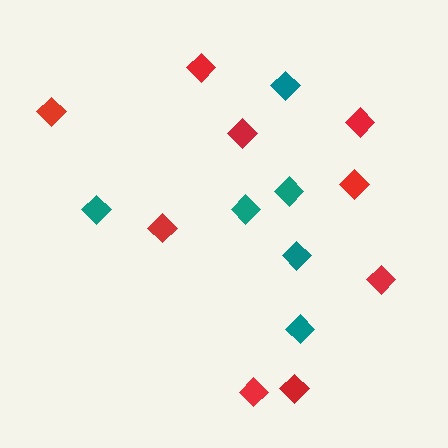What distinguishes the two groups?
There are 2 groups: one group of teal diamonds (6) and one group of red diamonds (9).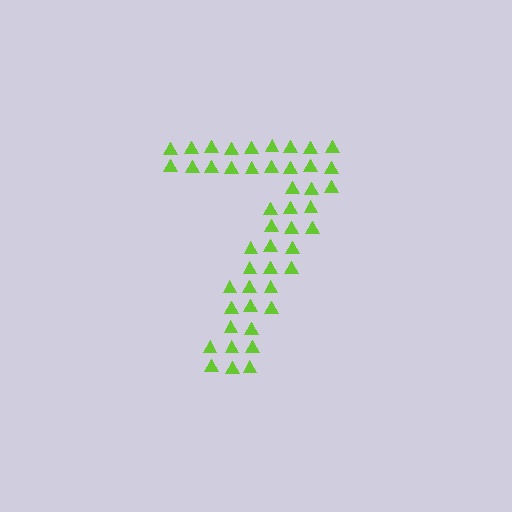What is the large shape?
The large shape is the digit 7.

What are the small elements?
The small elements are triangles.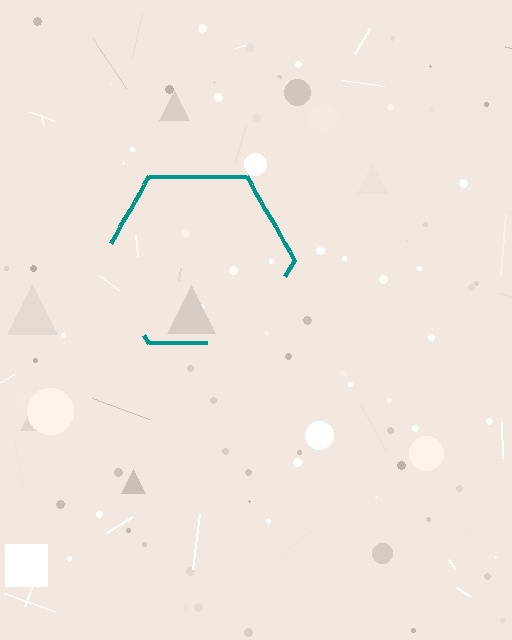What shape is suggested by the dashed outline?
The dashed outline suggests a hexagon.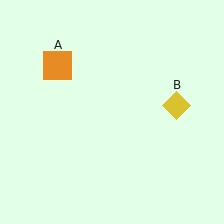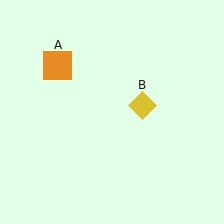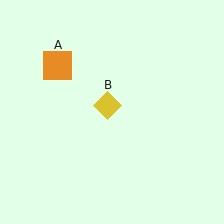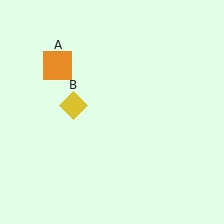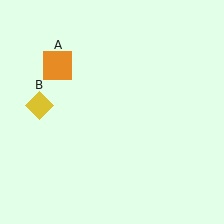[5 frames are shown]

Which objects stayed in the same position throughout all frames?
Orange square (object A) remained stationary.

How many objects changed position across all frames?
1 object changed position: yellow diamond (object B).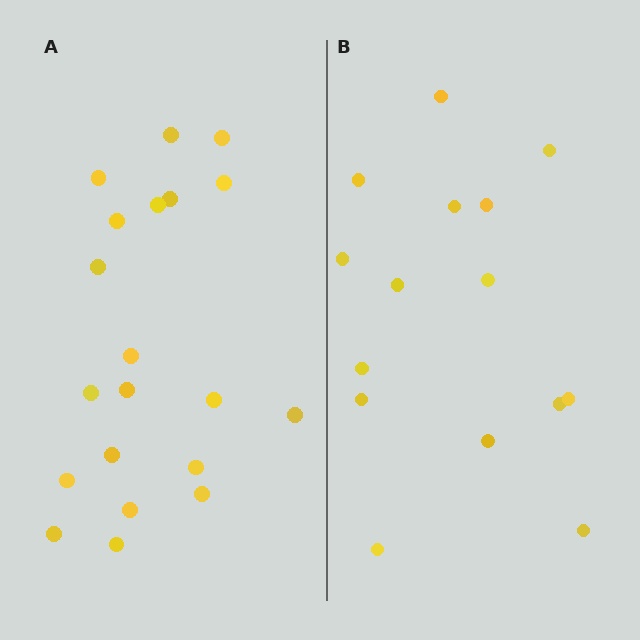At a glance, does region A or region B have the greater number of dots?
Region A (the left region) has more dots.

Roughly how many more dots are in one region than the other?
Region A has about 5 more dots than region B.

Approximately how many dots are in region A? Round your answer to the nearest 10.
About 20 dots.